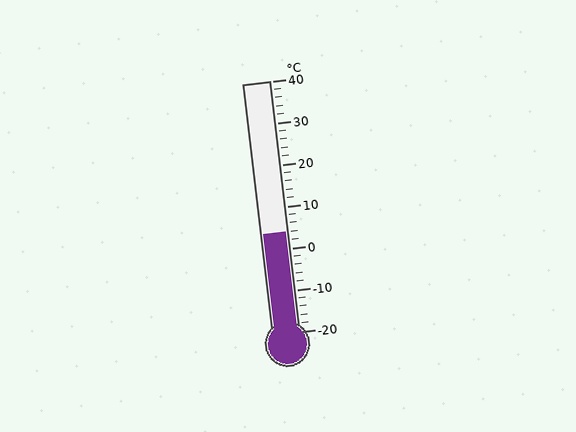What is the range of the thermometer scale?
The thermometer scale ranges from -20°C to 40°C.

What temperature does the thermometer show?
The thermometer shows approximately 4°C.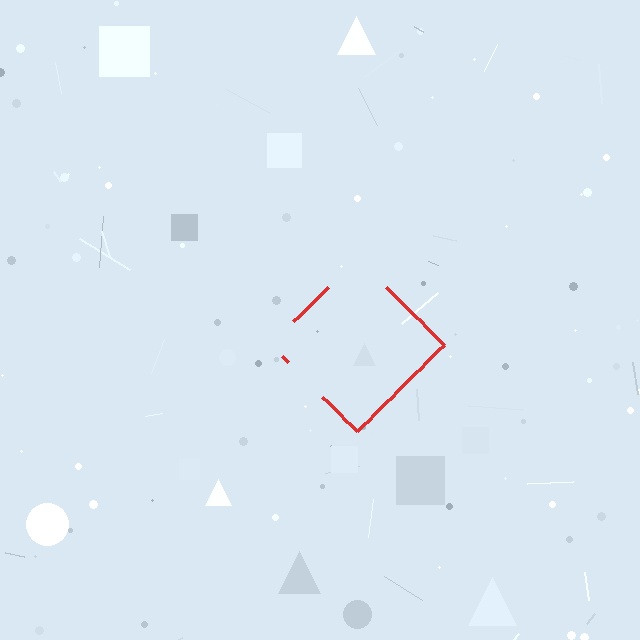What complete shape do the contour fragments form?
The contour fragments form a diamond.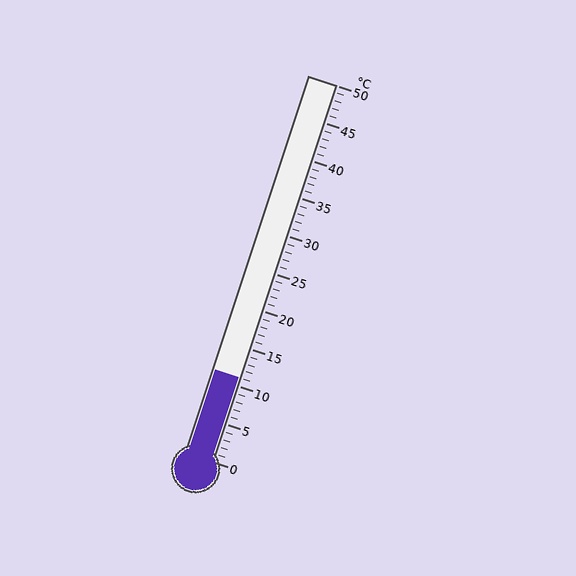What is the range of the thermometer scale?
The thermometer scale ranges from 0°C to 50°C.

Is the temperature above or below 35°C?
The temperature is below 35°C.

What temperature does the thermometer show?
The thermometer shows approximately 11°C.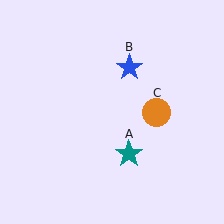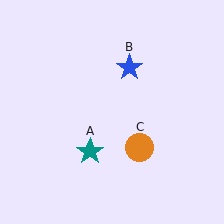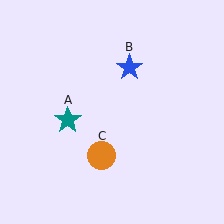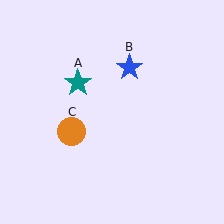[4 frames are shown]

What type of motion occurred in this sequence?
The teal star (object A), orange circle (object C) rotated clockwise around the center of the scene.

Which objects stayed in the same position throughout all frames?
Blue star (object B) remained stationary.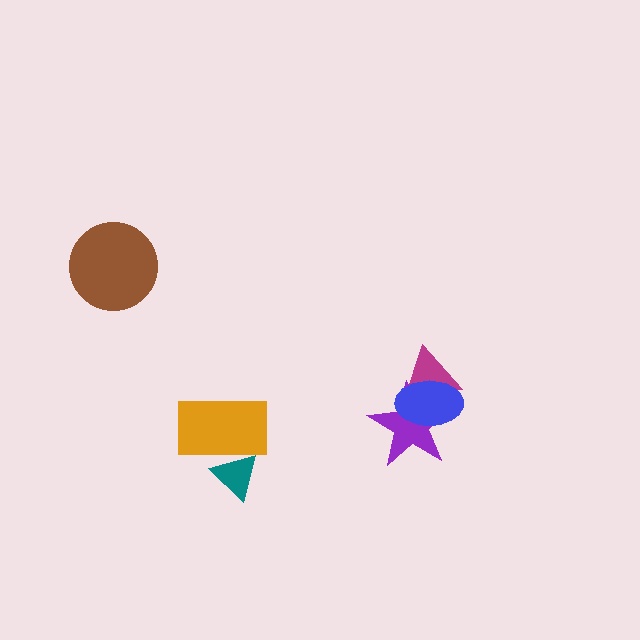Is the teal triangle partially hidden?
Yes, it is partially covered by another shape.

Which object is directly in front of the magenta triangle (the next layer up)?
The purple star is directly in front of the magenta triangle.